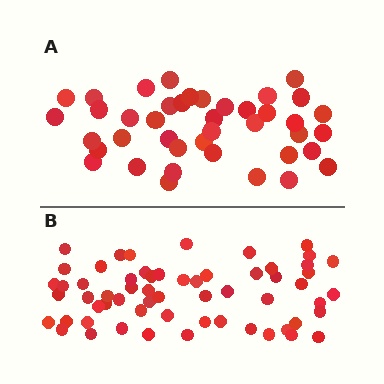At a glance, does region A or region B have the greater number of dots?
Region B (the bottom region) has more dots.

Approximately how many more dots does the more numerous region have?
Region B has approximately 20 more dots than region A.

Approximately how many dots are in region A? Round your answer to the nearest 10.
About 40 dots. (The exact count is 41, which rounds to 40.)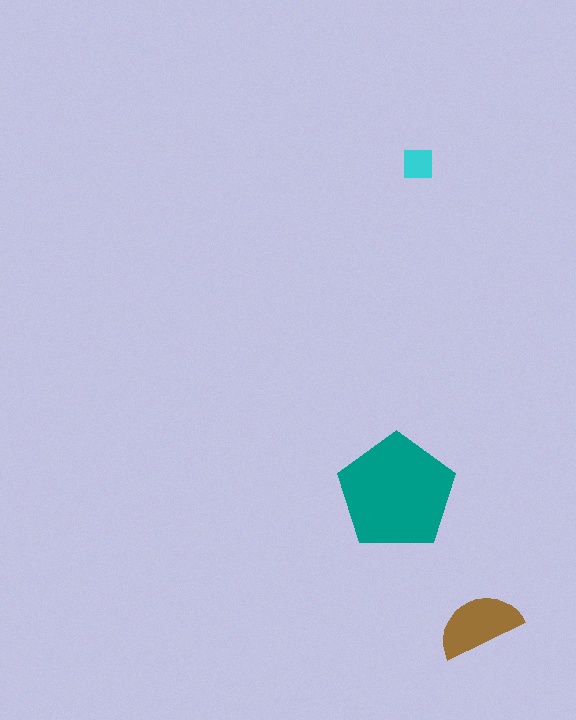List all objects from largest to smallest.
The teal pentagon, the brown semicircle, the cyan square.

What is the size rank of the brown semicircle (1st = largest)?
2nd.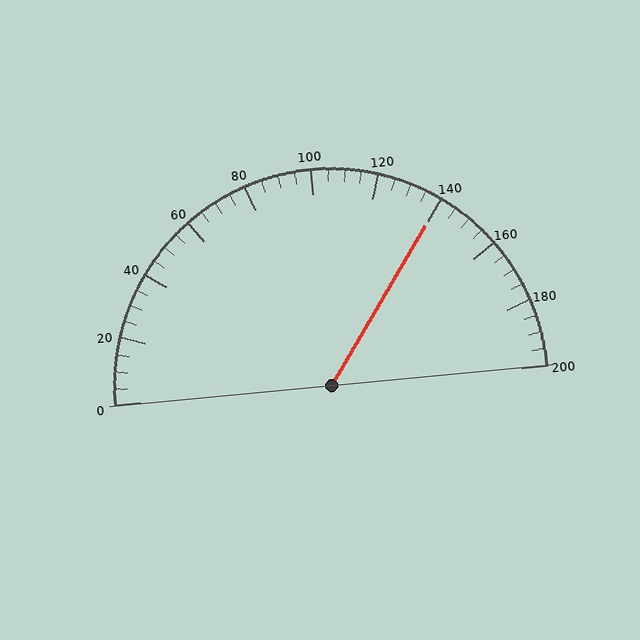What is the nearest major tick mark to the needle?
The nearest major tick mark is 140.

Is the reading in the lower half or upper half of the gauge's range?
The reading is in the upper half of the range (0 to 200).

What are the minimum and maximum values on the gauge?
The gauge ranges from 0 to 200.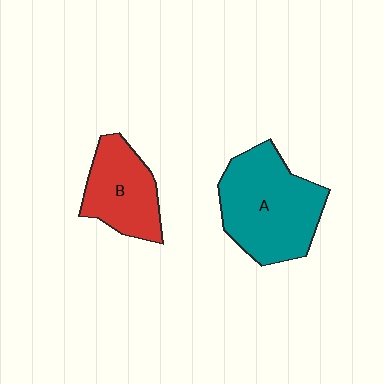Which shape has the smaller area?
Shape B (red).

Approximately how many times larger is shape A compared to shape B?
Approximately 1.5 times.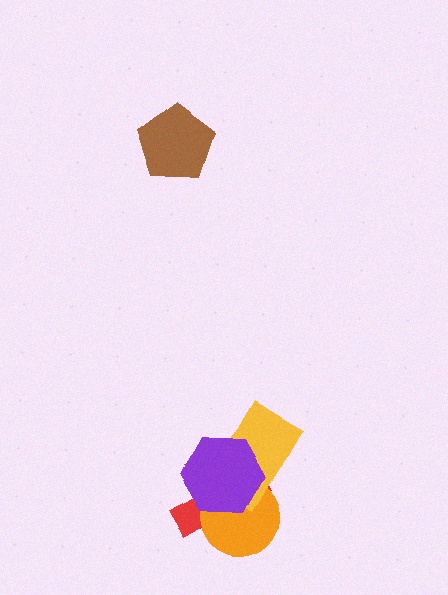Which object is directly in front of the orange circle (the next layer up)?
The yellow rectangle is directly in front of the orange circle.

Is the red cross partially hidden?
Yes, it is partially covered by another shape.